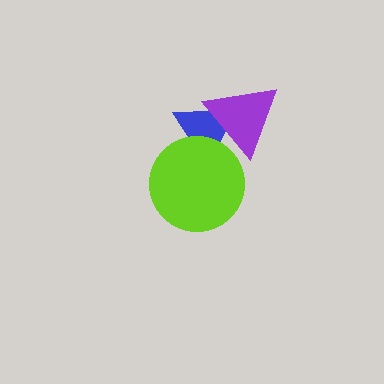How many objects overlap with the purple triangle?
2 objects overlap with the purple triangle.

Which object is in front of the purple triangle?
The lime circle is in front of the purple triangle.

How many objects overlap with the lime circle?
2 objects overlap with the lime circle.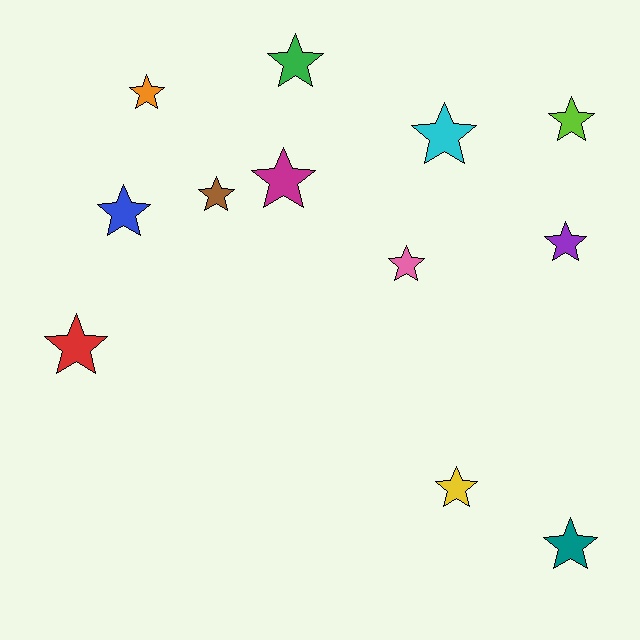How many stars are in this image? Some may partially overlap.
There are 12 stars.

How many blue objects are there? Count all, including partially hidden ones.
There is 1 blue object.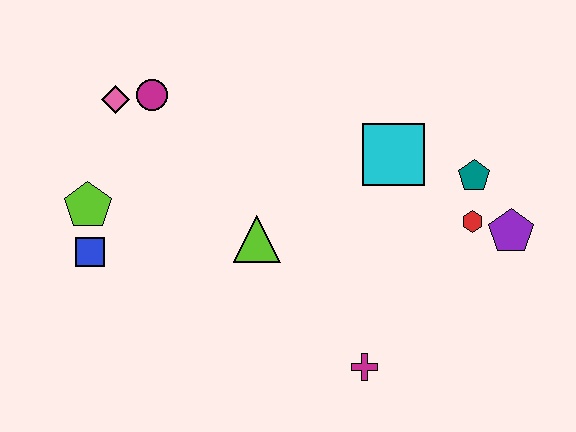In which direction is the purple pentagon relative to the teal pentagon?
The purple pentagon is below the teal pentagon.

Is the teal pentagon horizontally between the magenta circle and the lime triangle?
No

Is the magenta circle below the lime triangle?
No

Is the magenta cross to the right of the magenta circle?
Yes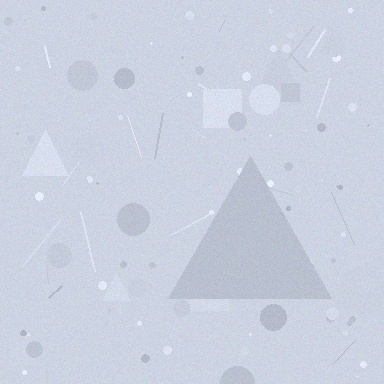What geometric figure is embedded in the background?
A triangle is embedded in the background.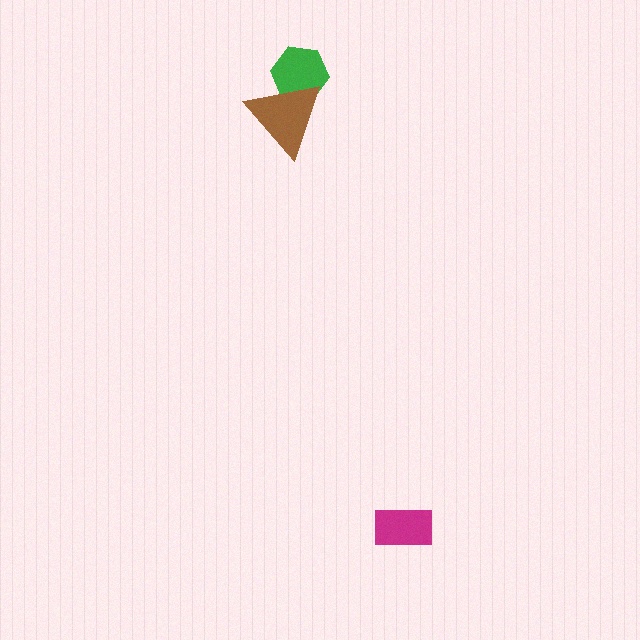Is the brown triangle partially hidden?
No, no other shape covers it.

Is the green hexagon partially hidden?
Yes, it is partially covered by another shape.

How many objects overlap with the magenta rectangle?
0 objects overlap with the magenta rectangle.